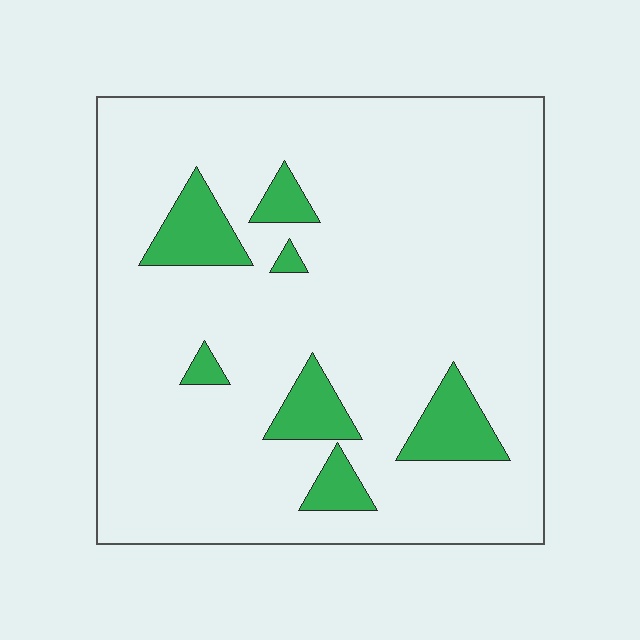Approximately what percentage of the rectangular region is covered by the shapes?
Approximately 10%.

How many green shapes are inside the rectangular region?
7.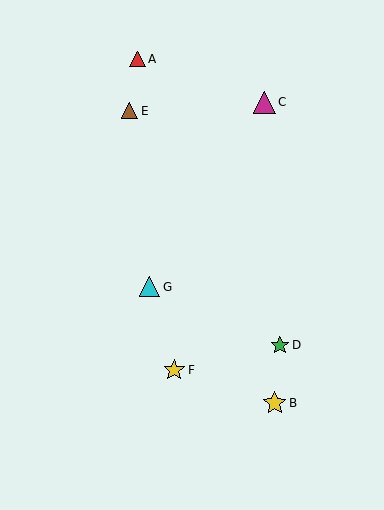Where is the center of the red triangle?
The center of the red triangle is at (138, 59).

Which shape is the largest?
The yellow star (labeled B) is the largest.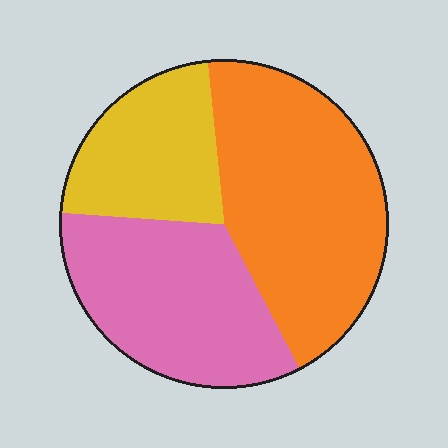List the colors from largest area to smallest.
From largest to smallest: orange, pink, yellow.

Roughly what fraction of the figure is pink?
Pink covers 34% of the figure.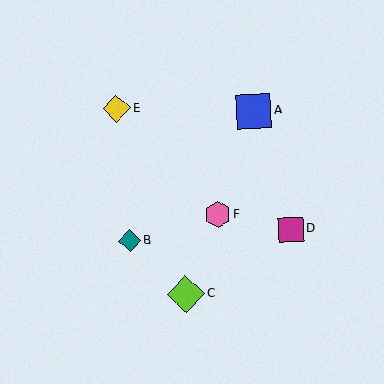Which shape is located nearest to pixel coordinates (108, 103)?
The yellow diamond (labeled E) at (117, 108) is nearest to that location.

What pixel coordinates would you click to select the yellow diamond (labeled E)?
Click at (117, 108) to select the yellow diamond E.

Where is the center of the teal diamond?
The center of the teal diamond is at (130, 241).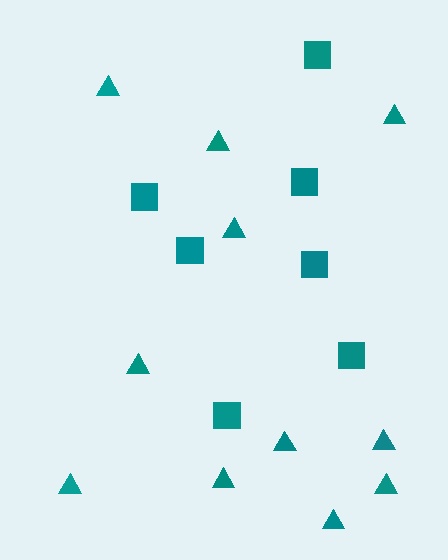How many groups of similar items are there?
There are 2 groups: one group of triangles (11) and one group of squares (7).